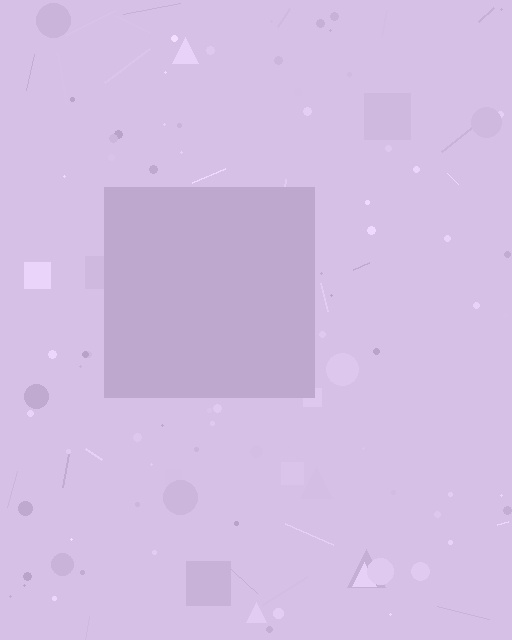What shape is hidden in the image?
A square is hidden in the image.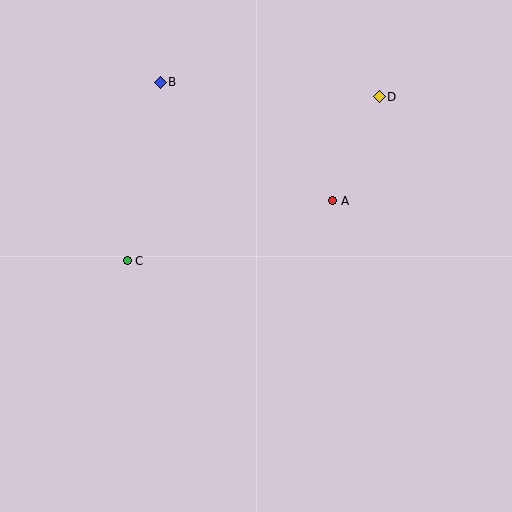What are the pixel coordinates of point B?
Point B is at (160, 82).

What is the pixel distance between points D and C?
The distance between D and C is 301 pixels.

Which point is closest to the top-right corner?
Point D is closest to the top-right corner.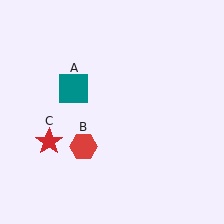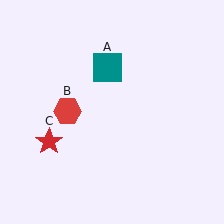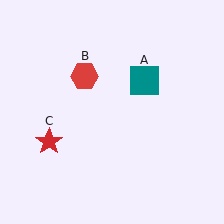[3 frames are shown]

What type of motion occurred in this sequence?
The teal square (object A), red hexagon (object B) rotated clockwise around the center of the scene.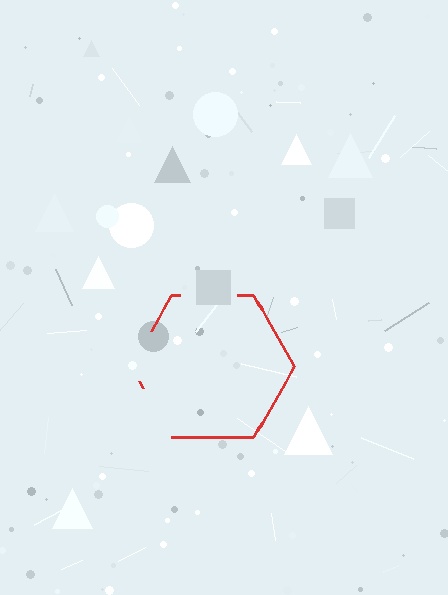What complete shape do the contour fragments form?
The contour fragments form a hexagon.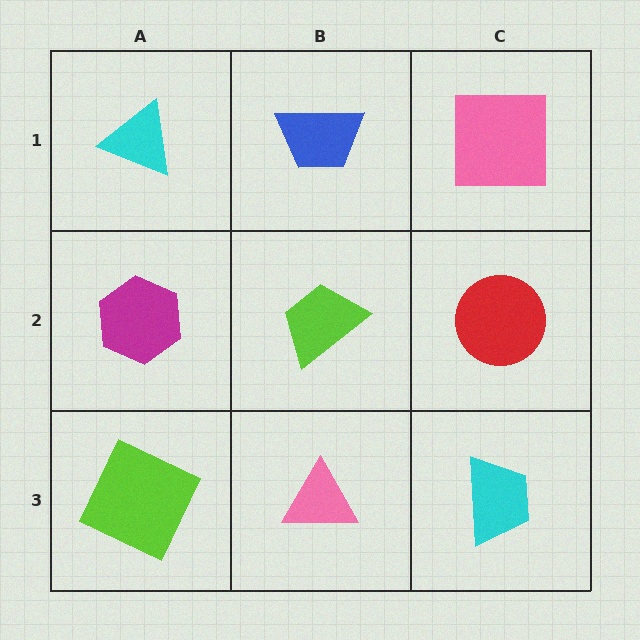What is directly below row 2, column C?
A cyan trapezoid.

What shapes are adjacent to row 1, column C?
A red circle (row 2, column C), a blue trapezoid (row 1, column B).